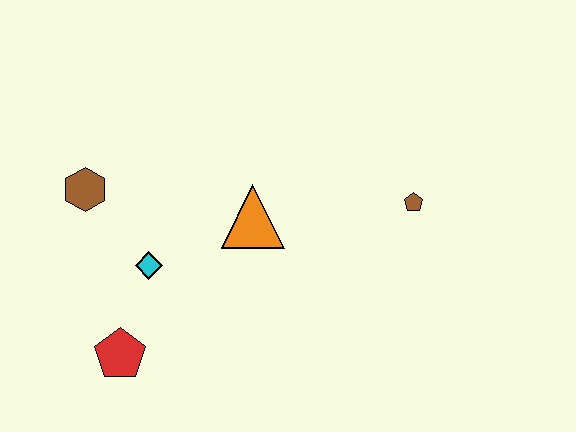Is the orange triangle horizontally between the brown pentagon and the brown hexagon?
Yes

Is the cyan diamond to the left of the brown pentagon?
Yes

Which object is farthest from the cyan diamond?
The brown pentagon is farthest from the cyan diamond.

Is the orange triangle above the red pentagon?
Yes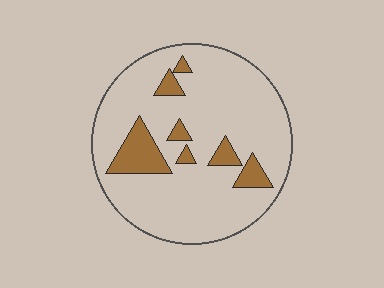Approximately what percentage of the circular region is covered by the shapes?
Approximately 15%.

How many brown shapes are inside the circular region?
7.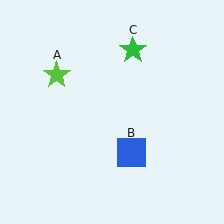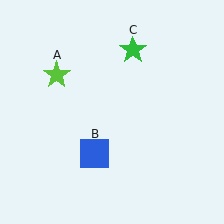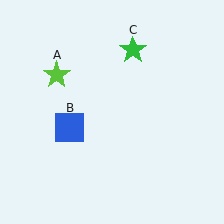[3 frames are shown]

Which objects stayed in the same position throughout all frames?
Lime star (object A) and green star (object C) remained stationary.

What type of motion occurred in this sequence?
The blue square (object B) rotated clockwise around the center of the scene.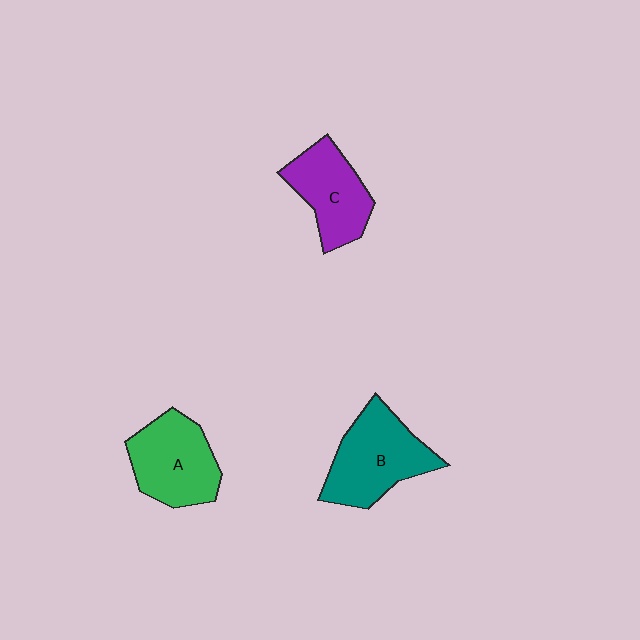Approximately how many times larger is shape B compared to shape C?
Approximately 1.2 times.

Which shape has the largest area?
Shape B (teal).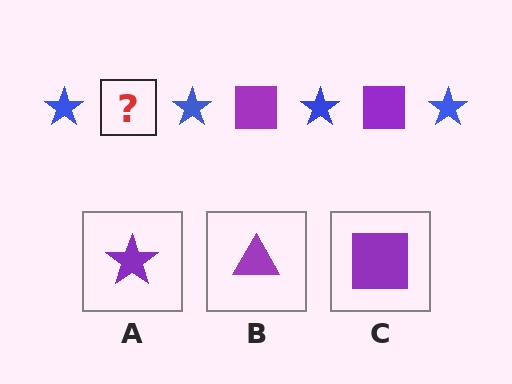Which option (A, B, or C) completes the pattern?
C.